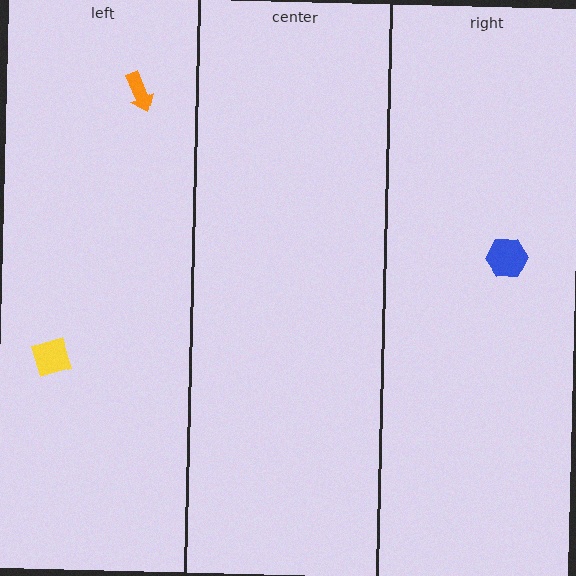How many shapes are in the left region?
2.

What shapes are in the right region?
The blue hexagon.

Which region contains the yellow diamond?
The left region.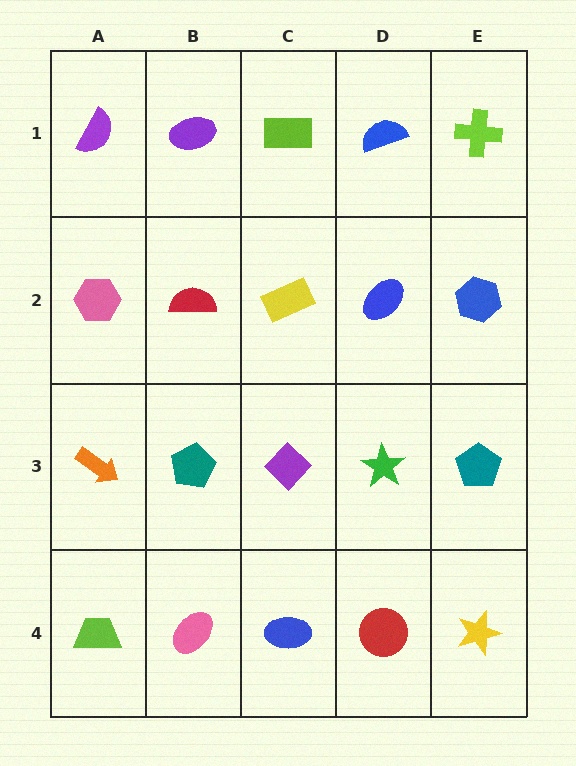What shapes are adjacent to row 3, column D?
A blue ellipse (row 2, column D), a red circle (row 4, column D), a purple diamond (row 3, column C), a teal pentagon (row 3, column E).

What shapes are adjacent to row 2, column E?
A lime cross (row 1, column E), a teal pentagon (row 3, column E), a blue ellipse (row 2, column D).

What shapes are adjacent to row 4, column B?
A teal pentagon (row 3, column B), a lime trapezoid (row 4, column A), a blue ellipse (row 4, column C).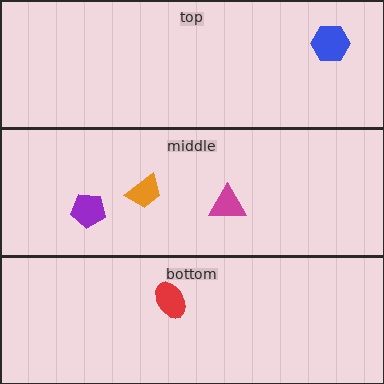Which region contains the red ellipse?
The bottom region.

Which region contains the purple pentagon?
The middle region.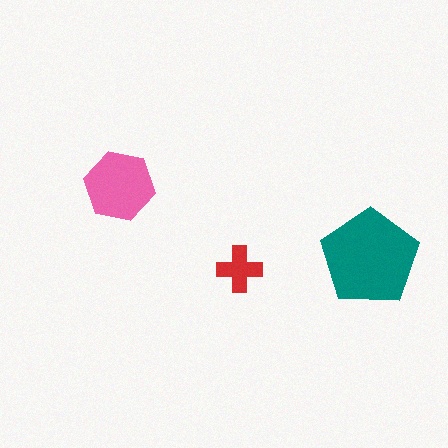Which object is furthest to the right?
The teal pentagon is rightmost.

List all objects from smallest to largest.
The red cross, the pink hexagon, the teal pentagon.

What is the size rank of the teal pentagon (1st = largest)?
1st.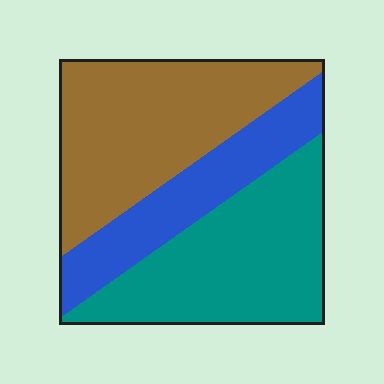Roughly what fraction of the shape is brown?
Brown takes up about two fifths (2/5) of the shape.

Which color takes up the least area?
Blue, at roughly 25%.